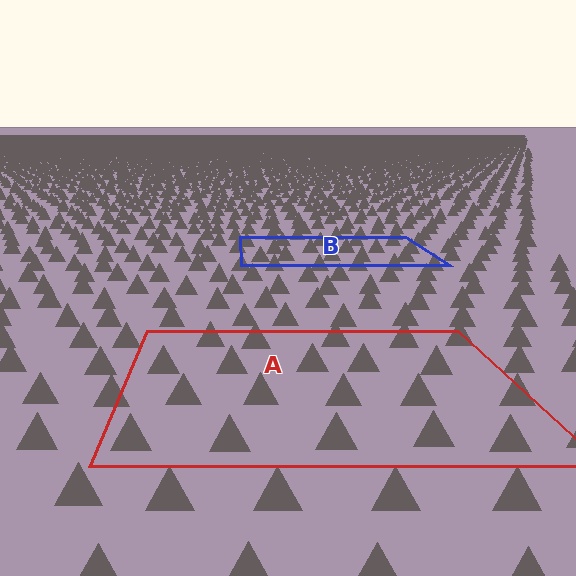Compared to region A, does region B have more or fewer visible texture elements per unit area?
Region B has more texture elements per unit area — they are packed more densely because it is farther away.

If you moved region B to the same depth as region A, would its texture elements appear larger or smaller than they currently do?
They would appear larger. At a closer depth, the same texture elements are projected at a bigger on-screen size.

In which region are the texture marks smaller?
The texture marks are smaller in region B, because it is farther away.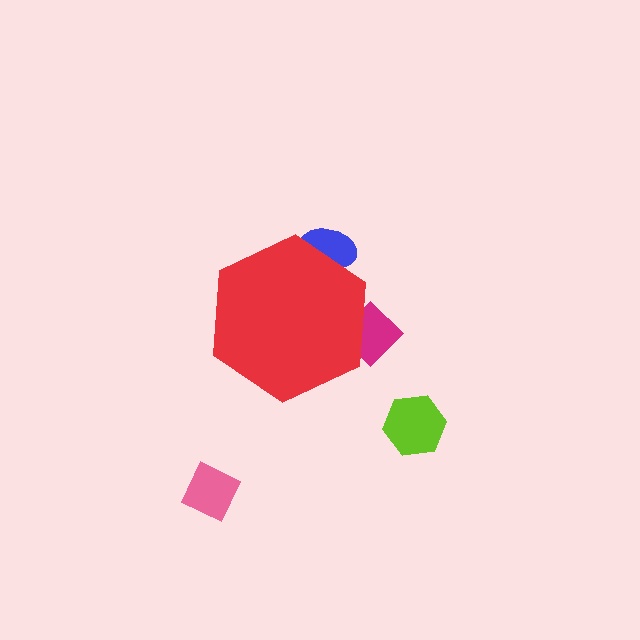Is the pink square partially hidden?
No, the pink square is fully visible.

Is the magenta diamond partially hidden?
Yes, the magenta diamond is partially hidden behind the red hexagon.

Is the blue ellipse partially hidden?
Yes, the blue ellipse is partially hidden behind the red hexagon.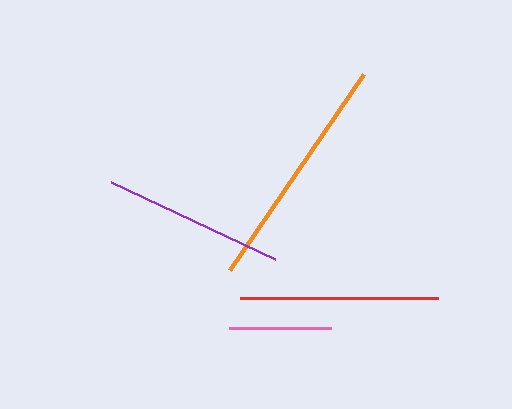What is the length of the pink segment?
The pink segment is approximately 101 pixels long.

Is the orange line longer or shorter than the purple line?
The orange line is longer than the purple line.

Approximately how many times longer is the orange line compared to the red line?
The orange line is approximately 1.2 times the length of the red line.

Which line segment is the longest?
The orange line is the longest at approximately 238 pixels.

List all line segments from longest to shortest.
From longest to shortest: orange, red, purple, pink.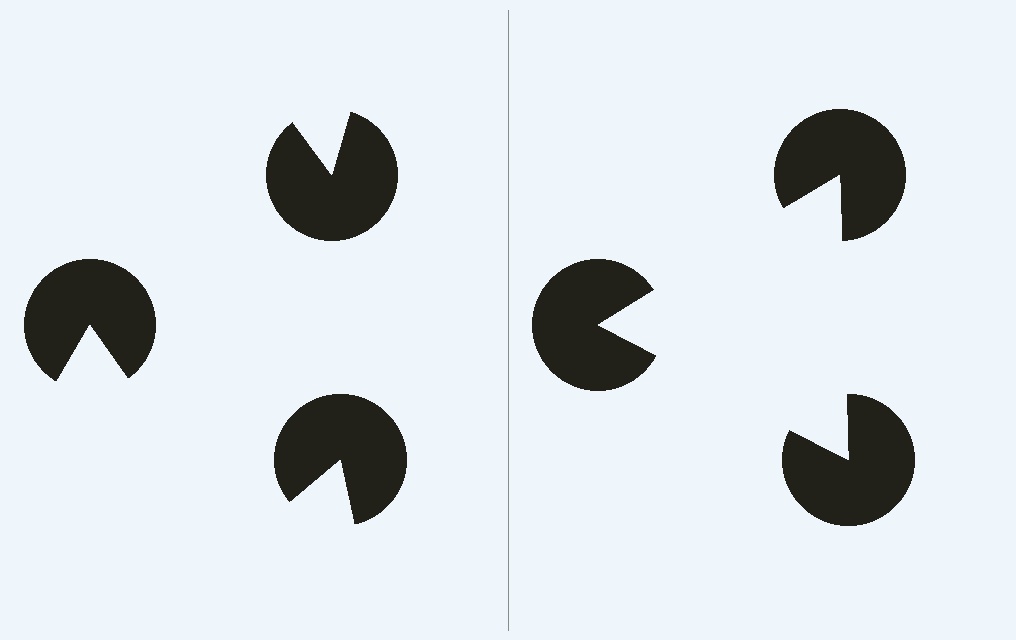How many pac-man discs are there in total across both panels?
6 — 3 on each side.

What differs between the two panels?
The pac-man discs are positioned identically on both sides; only the wedge orientations differ. On the right they align to a triangle; on the left they are misaligned.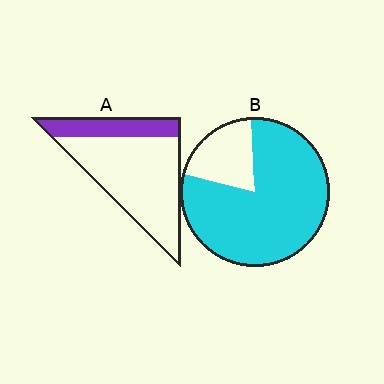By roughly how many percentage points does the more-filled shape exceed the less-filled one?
By roughly 55 percentage points (B over A).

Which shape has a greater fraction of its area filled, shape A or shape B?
Shape B.